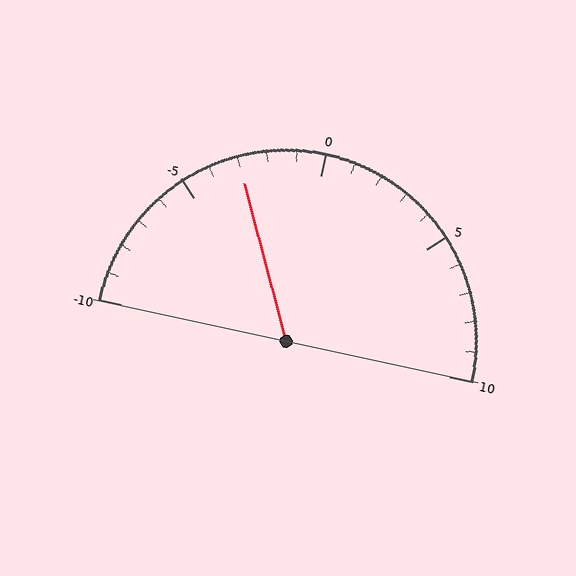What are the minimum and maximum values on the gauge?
The gauge ranges from -10 to 10.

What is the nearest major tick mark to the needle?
The nearest major tick mark is -5.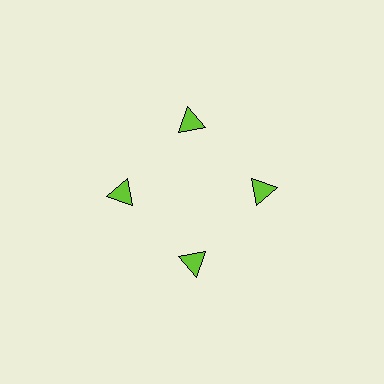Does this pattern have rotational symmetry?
Yes, this pattern has 4-fold rotational symmetry. It looks the same after rotating 90 degrees around the center.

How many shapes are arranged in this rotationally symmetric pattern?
There are 4 shapes, arranged in 4 groups of 1.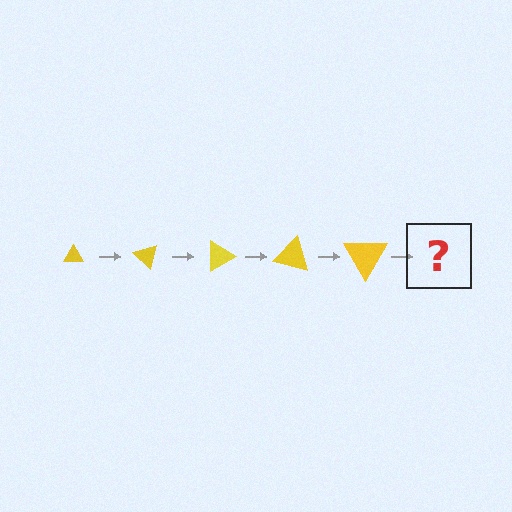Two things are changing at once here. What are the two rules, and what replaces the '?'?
The two rules are that the triangle grows larger each step and it rotates 45 degrees each step. The '?' should be a triangle, larger than the previous one and rotated 225 degrees from the start.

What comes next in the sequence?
The next element should be a triangle, larger than the previous one and rotated 225 degrees from the start.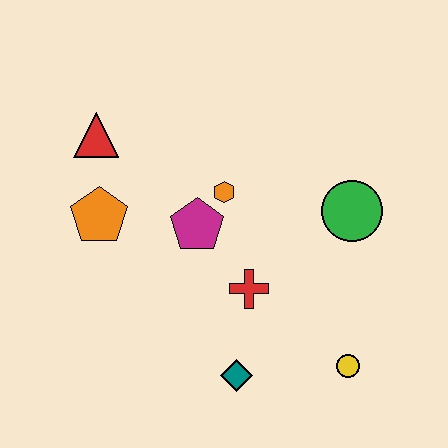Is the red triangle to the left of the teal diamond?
Yes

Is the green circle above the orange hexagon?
No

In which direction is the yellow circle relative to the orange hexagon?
The yellow circle is below the orange hexagon.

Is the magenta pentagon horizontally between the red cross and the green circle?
No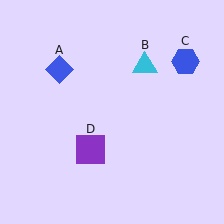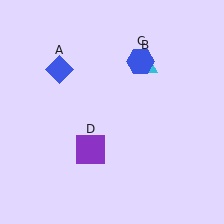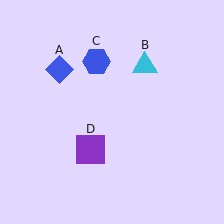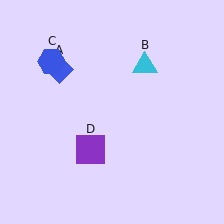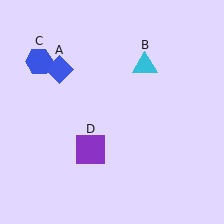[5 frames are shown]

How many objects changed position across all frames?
1 object changed position: blue hexagon (object C).